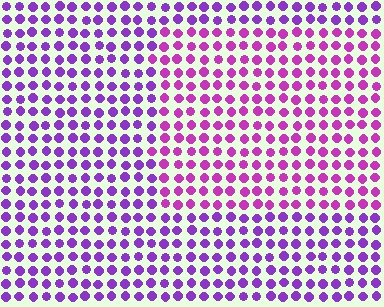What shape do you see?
I see a rectangle.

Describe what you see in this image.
The image is filled with small purple elements in a uniform arrangement. A rectangle-shaped region is visible where the elements are tinted to a slightly different hue, forming a subtle color boundary.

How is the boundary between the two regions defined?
The boundary is defined purely by a slight shift in hue (about 29 degrees). Spacing, size, and orientation are identical on both sides.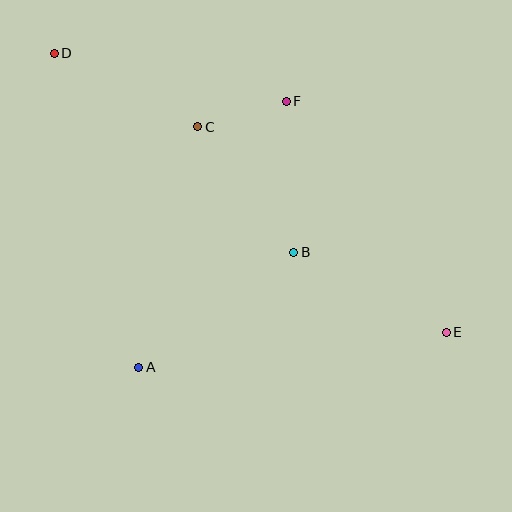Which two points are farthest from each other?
Points D and E are farthest from each other.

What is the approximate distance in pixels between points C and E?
The distance between C and E is approximately 322 pixels.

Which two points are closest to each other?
Points C and F are closest to each other.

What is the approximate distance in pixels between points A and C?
The distance between A and C is approximately 247 pixels.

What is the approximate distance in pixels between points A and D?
The distance between A and D is approximately 325 pixels.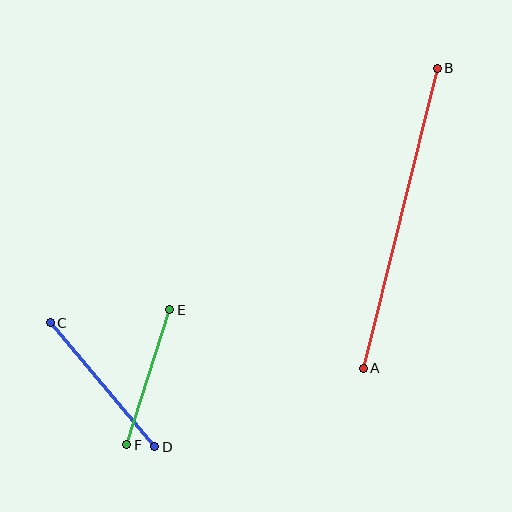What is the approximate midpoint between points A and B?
The midpoint is at approximately (400, 218) pixels.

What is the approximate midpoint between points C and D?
The midpoint is at approximately (102, 385) pixels.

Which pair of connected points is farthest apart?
Points A and B are farthest apart.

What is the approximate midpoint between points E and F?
The midpoint is at approximately (148, 377) pixels.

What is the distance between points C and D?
The distance is approximately 163 pixels.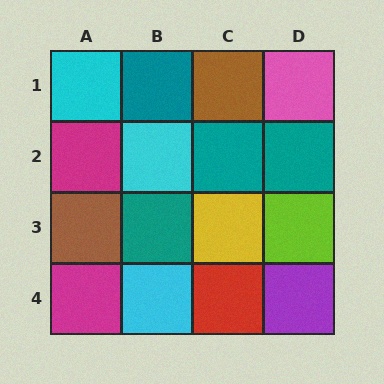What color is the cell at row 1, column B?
Teal.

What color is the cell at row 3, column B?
Teal.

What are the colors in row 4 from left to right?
Magenta, cyan, red, purple.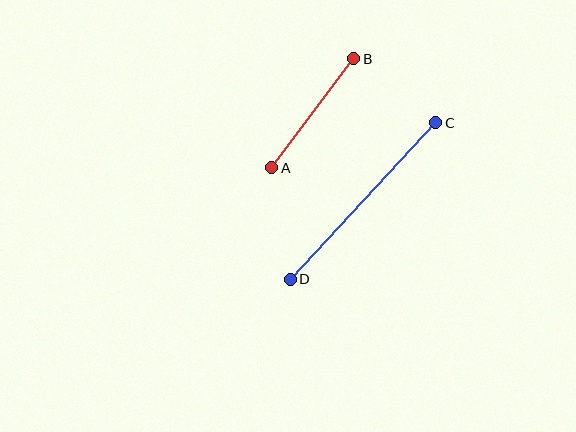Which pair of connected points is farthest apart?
Points C and D are farthest apart.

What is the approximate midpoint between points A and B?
The midpoint is at approximately (313, 113) pixels.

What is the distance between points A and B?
The distance is approximately 136 pixels.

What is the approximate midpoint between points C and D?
The midpoint is at approximately (363, 201) pixels.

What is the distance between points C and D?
The distance is approximately 214 pixels.